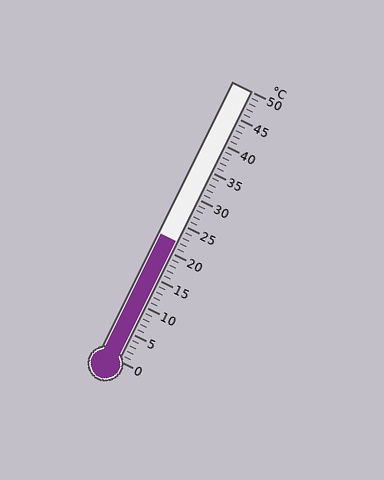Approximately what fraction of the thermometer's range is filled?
The thermometer is filled to approximately 45% of its range.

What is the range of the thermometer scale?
The thermometer scale ranges from 0°C to 50°C.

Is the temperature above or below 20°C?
The temperature is above 20°C.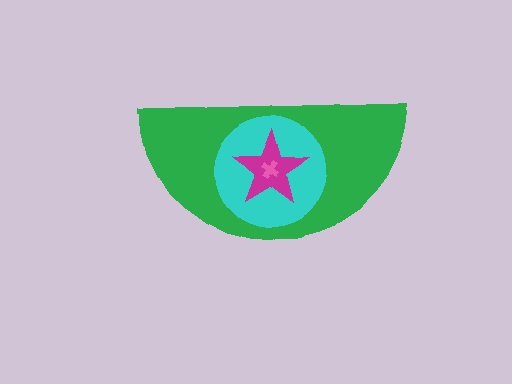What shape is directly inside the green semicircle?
The cyan circle.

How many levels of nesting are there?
4.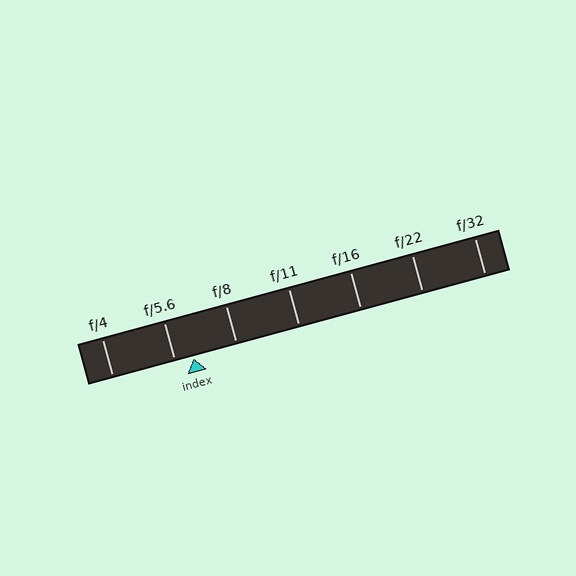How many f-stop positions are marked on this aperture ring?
There are 7 f-stop positions marked.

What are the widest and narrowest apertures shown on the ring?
The widest aperture shown is f/4 and the narrowest is f/32.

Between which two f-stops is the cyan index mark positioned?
The index mark is between f/5.6 and f/8.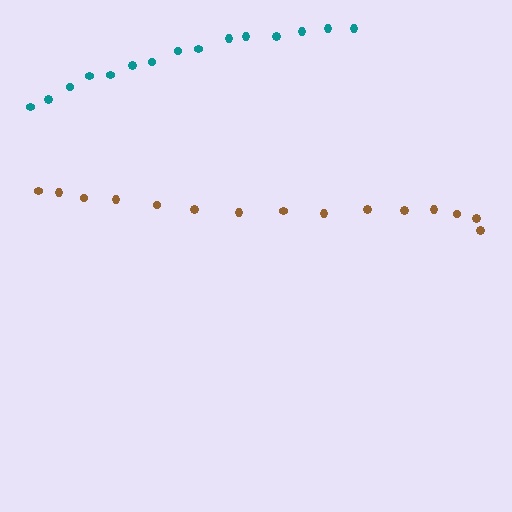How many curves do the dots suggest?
There are 2 distinct paths.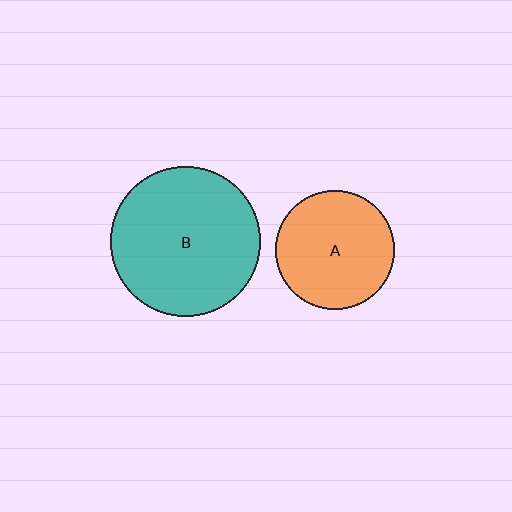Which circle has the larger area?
Circle B (teal).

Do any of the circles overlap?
No, none of the circles overlap.